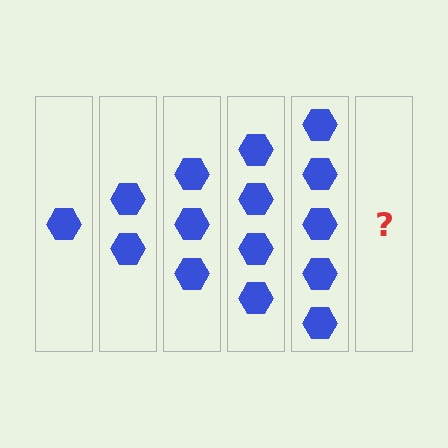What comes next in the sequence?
The next element should be 6 hexagons.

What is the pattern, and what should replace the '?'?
The pattern is that each step adds one more hexagon. The '?' should be 6 hexagons.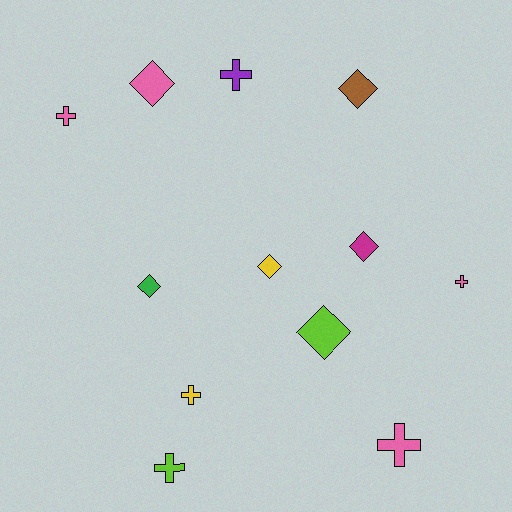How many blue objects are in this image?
There are no blue objects.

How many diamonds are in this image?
There are 6 diamonds.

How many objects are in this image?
There are 12 objects.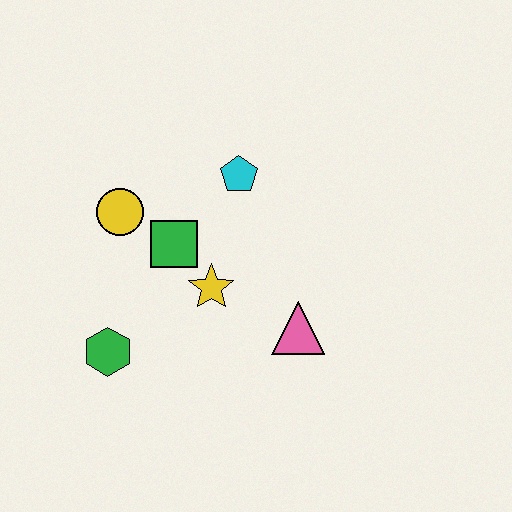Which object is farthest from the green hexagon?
The cyan pentagon is farthest from the green hexagon.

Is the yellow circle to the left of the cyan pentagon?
Yes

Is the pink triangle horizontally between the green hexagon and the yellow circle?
No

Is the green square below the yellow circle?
Yes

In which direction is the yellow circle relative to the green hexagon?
The yellow circle is above the green hexagon.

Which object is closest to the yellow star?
The green square is closest to the yellow star.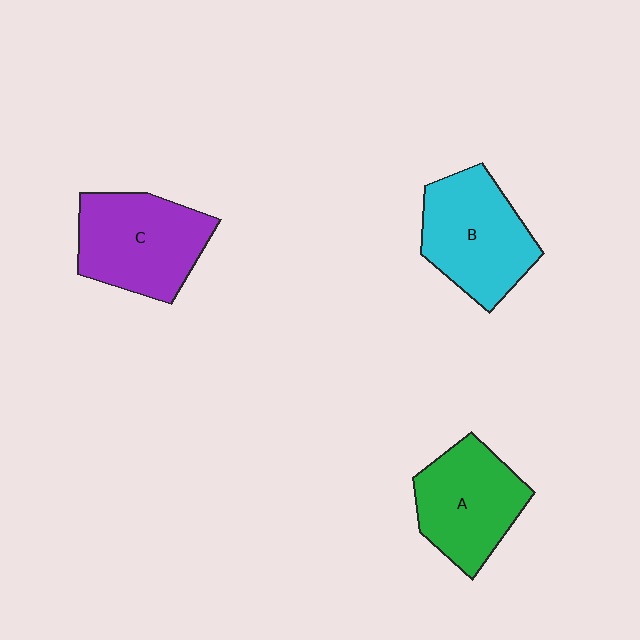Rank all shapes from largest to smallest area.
From largest to smallest: C (purple), B (cyan), A (green).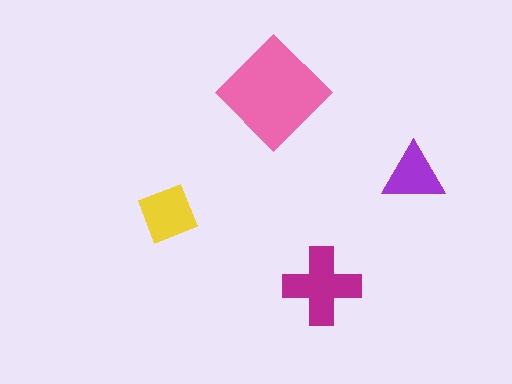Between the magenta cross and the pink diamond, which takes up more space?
The pink diamond.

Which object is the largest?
The pink diamond.